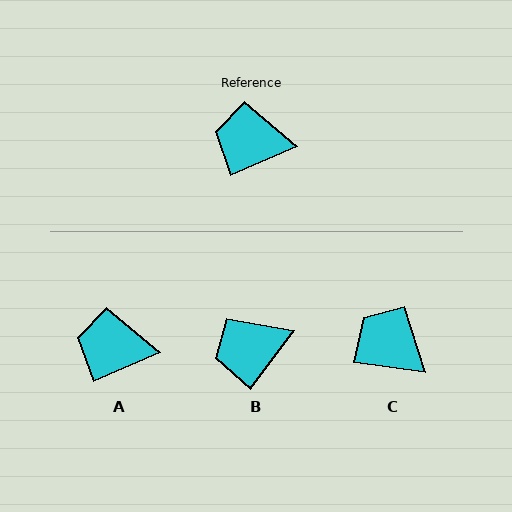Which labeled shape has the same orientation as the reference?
A.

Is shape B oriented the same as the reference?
No, it is off by about 29 degrees.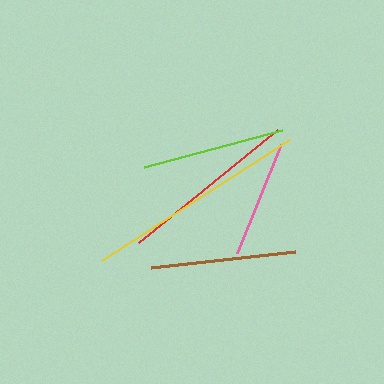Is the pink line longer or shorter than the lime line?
The lime line is longer than the pink line.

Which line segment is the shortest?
The pink line is the shortest at approximately 118 pixels.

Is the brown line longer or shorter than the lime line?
The brown line is longer than the lime line.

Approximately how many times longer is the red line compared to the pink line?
The red line is approximately 1.5 times the length of the pink line.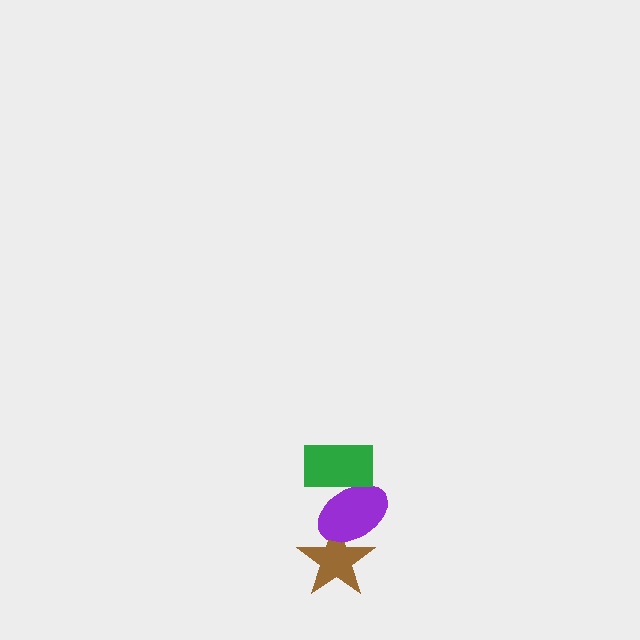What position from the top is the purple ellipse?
The purple ellipse is 2nd from the top.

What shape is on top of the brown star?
The purple ellipse is on top of the brown star.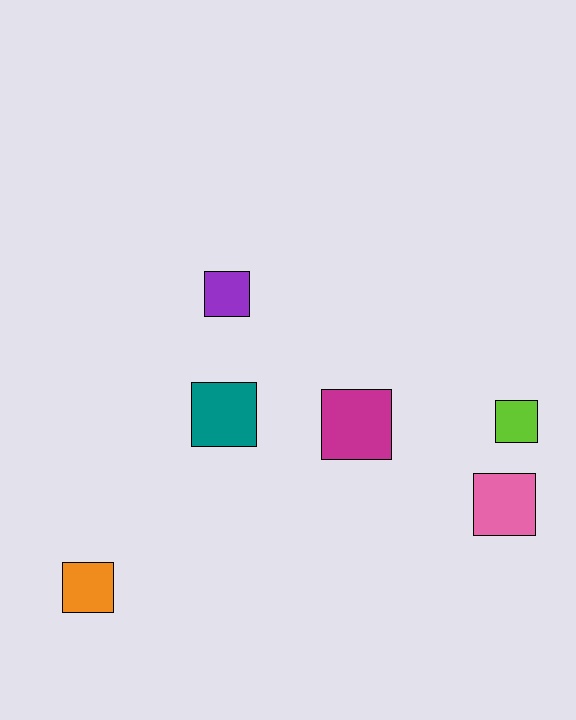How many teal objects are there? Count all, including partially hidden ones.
There is 1 teal object.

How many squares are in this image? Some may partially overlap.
There are 6 squares.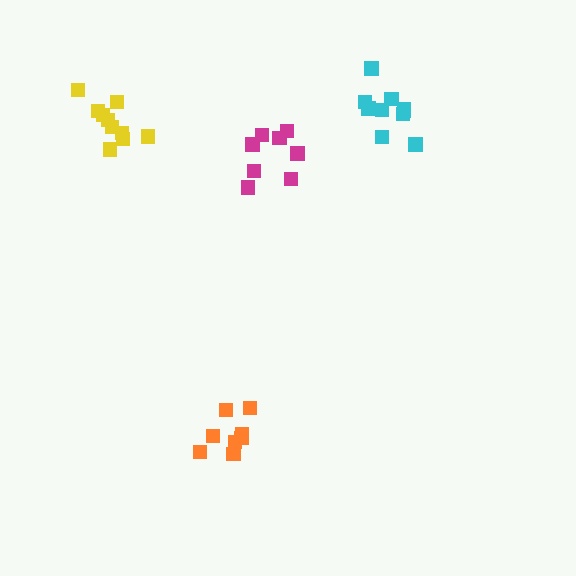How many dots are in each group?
Group 1: 8 dots, Group 2: 8 dots, Group 3: 10 dots, Group 4: 10 dots (36 total).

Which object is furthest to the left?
The yellow cluster is leftmost.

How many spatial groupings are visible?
There are 4 spatial groupings.